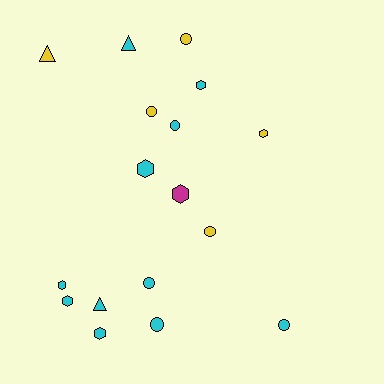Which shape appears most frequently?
Circle, with 7 objects.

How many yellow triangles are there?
There is 1 yellow triangle.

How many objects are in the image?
There are 17 objects.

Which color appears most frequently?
Cyan, with 11 objects.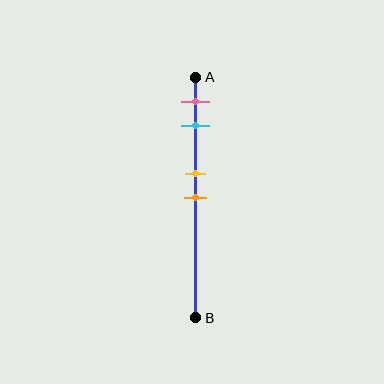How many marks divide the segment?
There are 4 marks dividing the segment.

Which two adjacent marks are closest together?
The yellow and orange marks are the closest adjacent pair.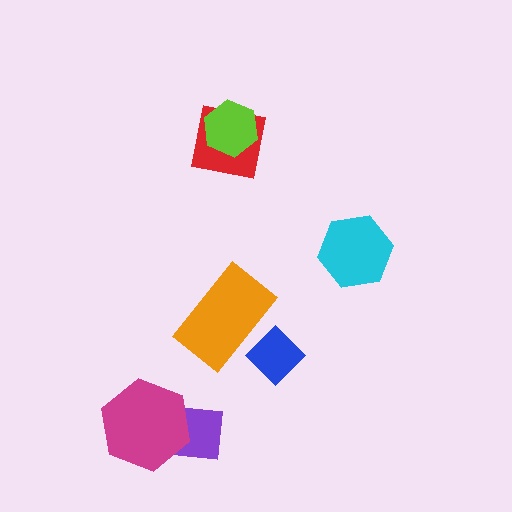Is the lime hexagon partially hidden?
No, no other shape covers it.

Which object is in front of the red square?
The lime hexagon is in front of the red square.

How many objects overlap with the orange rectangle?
1 object overlaps with the orange rectangle.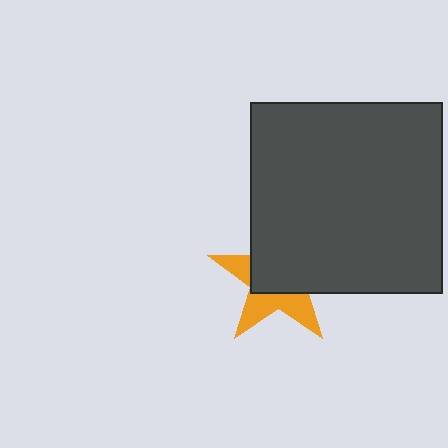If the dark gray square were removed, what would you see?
You would see the complete orange star.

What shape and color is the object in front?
The object in front is a dark gray square.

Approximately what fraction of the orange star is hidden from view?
Roughly 58% of the orange star is hidden behind the dark gray square.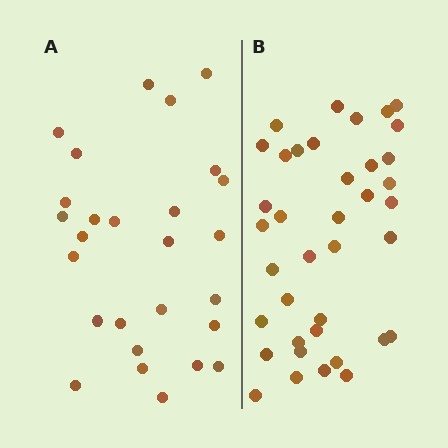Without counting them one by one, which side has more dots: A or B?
Region B (the right region) has more dots.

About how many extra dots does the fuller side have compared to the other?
Region B has roughly 12 or so more dots than region A.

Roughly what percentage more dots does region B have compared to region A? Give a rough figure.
About 40% more.